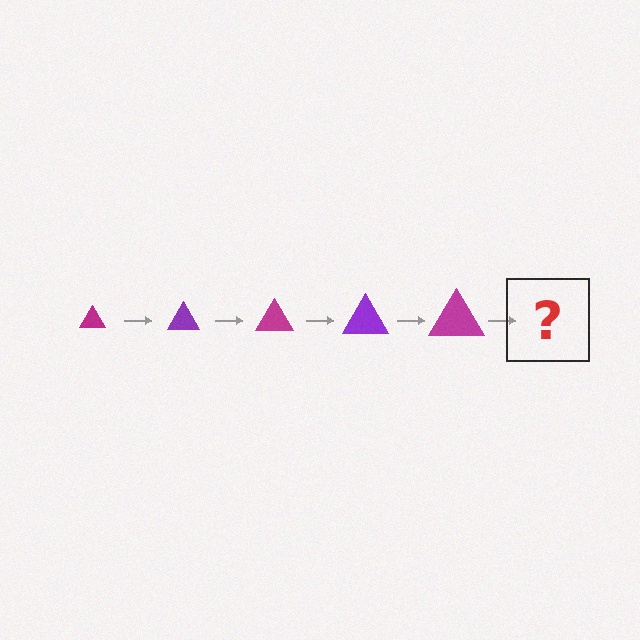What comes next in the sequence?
The next element should be a purple triangle, larger than the previous one.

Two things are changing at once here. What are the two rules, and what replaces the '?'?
The two rules are that the triangle grows larger each step and the color cycles through magenta and purple. The '?' should be a purple triangle, larger than the previous one.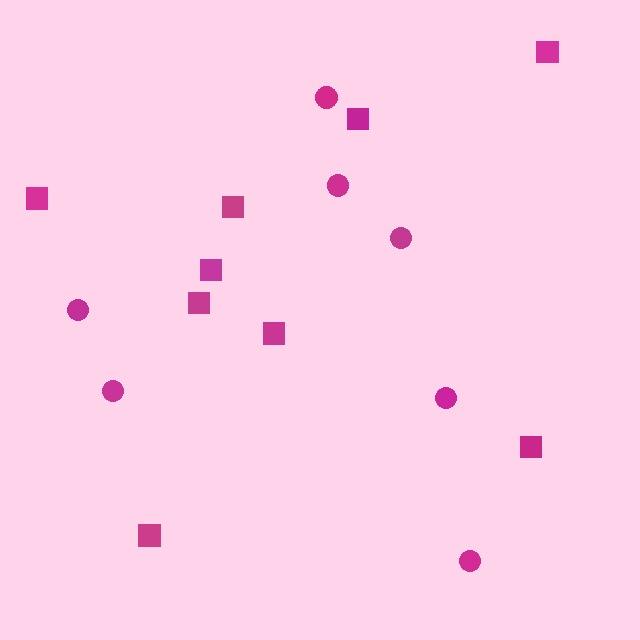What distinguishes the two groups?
There are 2 groups: one group of circles (7) and one group of squares (9).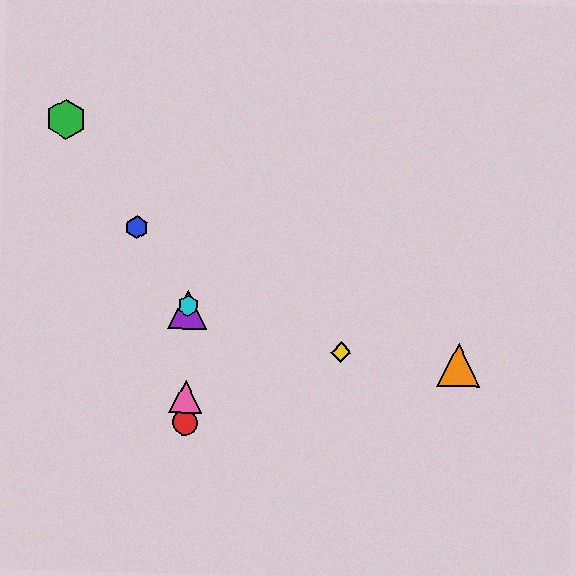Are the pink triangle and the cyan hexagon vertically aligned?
Yes, both are at x≈186.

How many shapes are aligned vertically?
4 shapes (the red circle, the purple triangle, the cyan hexagon, the pink triangle) are aligned vertically.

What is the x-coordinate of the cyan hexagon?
The cyan hexagon is at x≈188.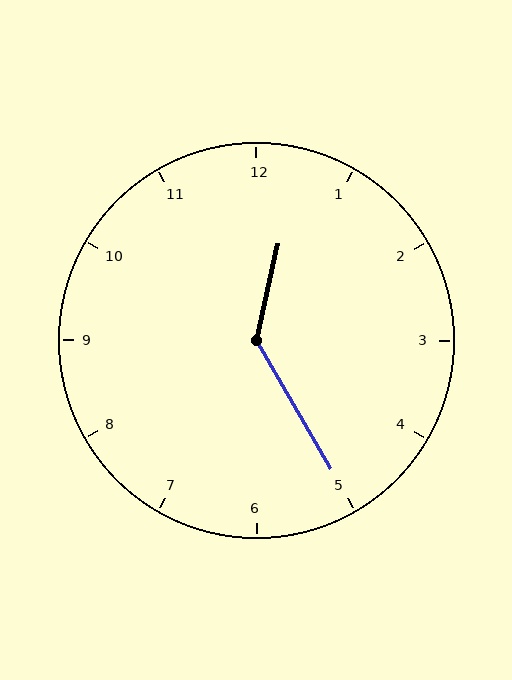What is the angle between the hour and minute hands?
Approximately 138 degrees.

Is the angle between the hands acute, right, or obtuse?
It is obtuse.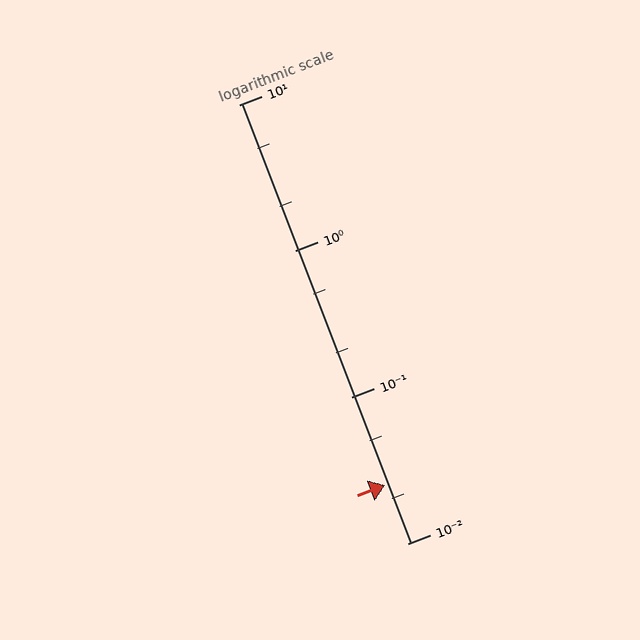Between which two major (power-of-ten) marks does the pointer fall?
The pointer is between 0.01 and 0.1.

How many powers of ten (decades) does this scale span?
The scale spans 3 decades, from 0.01 to 10.